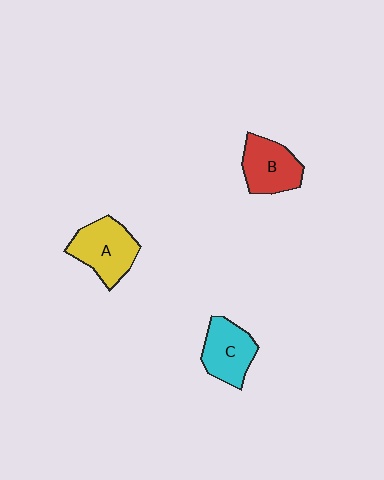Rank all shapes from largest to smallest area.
From largest to smallest: A (yellow), B (red), C (cyan).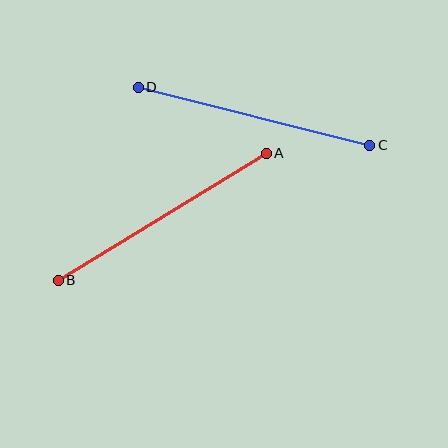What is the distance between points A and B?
The distance is approximately 244 pixels.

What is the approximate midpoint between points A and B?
The midpoint is at approximately (162, 217) pixels.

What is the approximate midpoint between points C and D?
The midpoint is at approximately (254, 116) pixels.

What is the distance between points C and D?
The distance is approximately 239 pixels.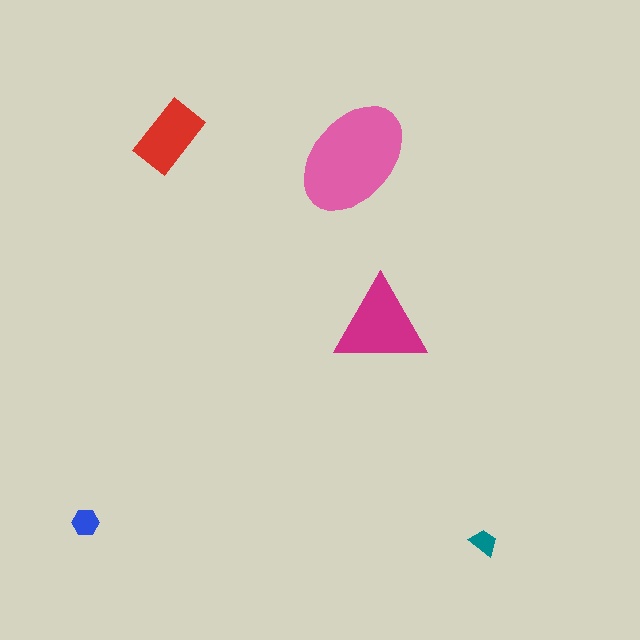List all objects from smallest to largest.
The teal trapezoid, the blue hexagon, the red rectangle, the magenta triangle, the pink ellipse.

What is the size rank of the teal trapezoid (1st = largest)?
5th.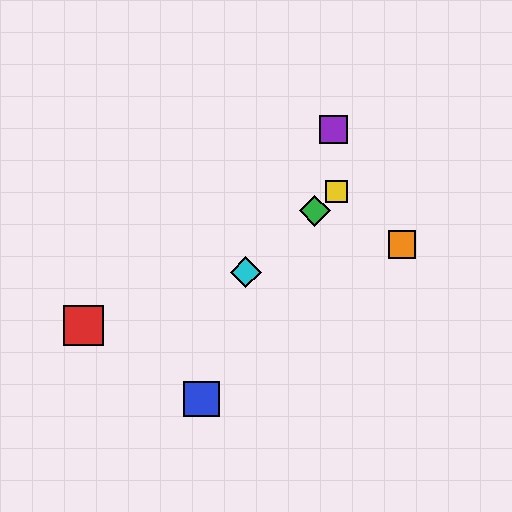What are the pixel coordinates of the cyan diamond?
The cyan diamond is at (246, 272).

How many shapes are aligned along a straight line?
3 shapes (the green diamond, the yellow square, the cyan diamond) are aligned along a straight line.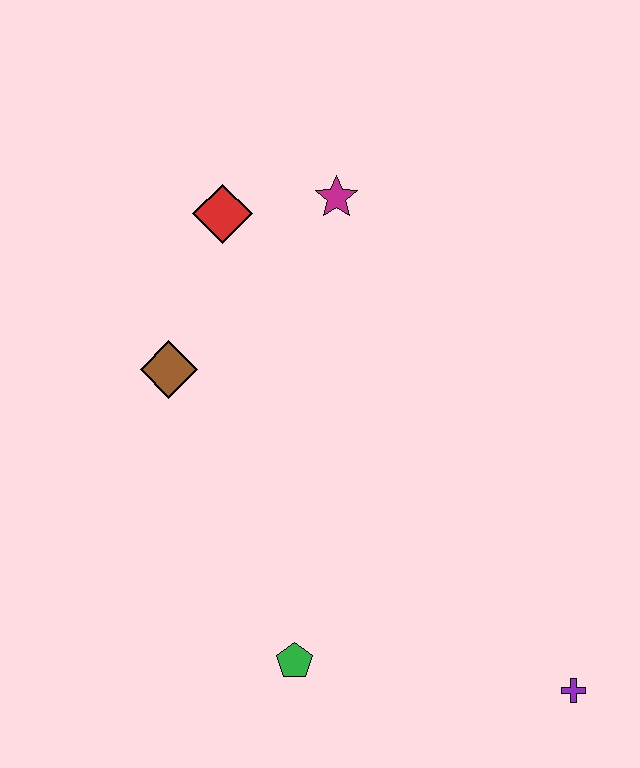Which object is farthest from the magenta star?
The purple cross is farthest from the magenta star.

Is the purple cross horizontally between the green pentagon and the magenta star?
No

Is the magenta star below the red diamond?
No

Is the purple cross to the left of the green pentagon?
No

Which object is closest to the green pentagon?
The purple cross is closest to the green pentagon.